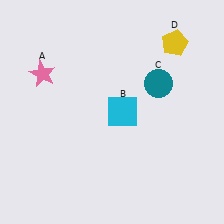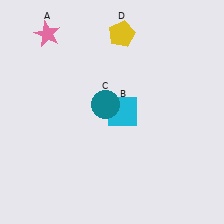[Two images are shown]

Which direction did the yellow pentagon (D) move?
The yellow pentagon (D) moved left.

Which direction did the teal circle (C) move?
The teal circle (C) moved left.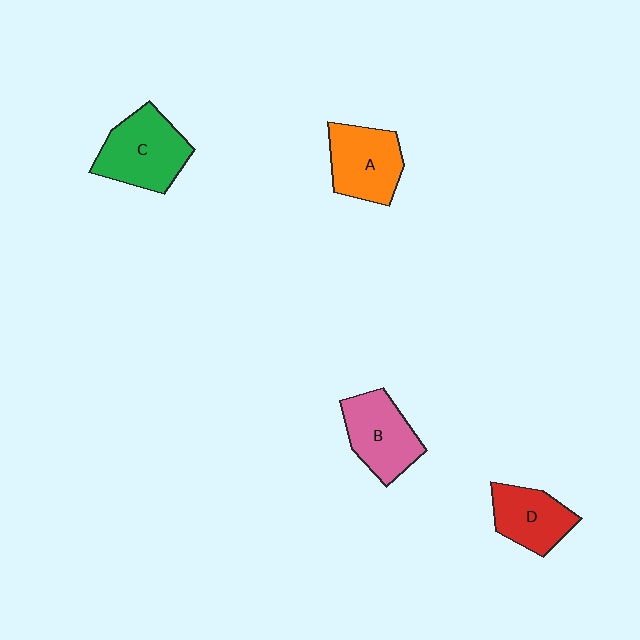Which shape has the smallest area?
Shape D (red).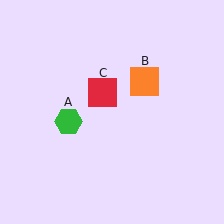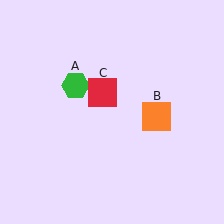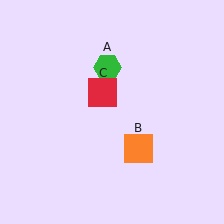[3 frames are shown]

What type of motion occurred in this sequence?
The green hexagon (object A), orange square (object B) rotated clockwise around the center of the scene.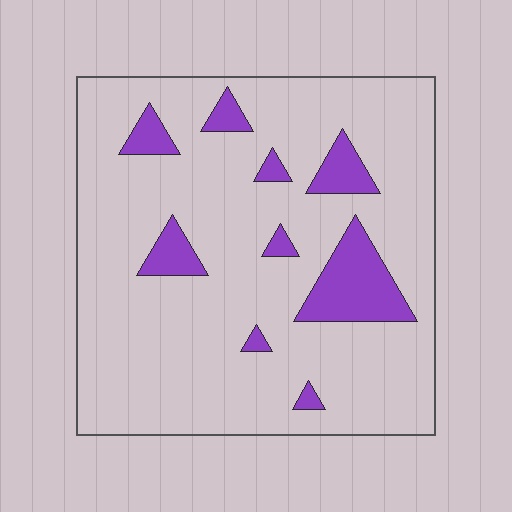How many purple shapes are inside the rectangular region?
9.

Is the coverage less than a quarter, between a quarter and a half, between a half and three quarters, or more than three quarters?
Less than a quarter.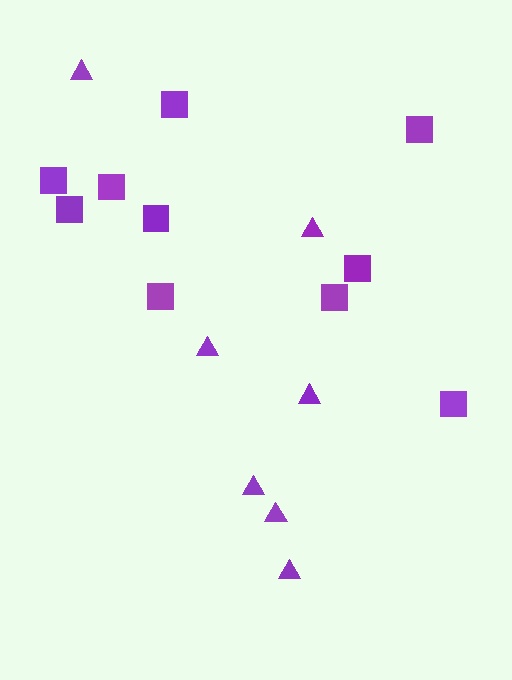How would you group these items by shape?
There are 2 groups: one group of squares (10) and one group of triangles (7).